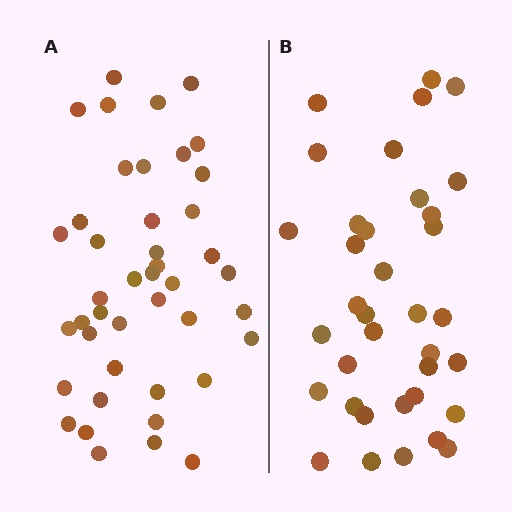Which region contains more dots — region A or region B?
Region A (the left region) has more dots.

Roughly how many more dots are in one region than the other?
Region A has roughly 8 or so more dots than region B.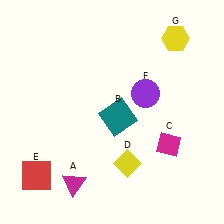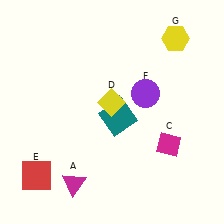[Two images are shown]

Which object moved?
The yellow diamond (D) moved up.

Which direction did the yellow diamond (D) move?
The yellow diamond (D) moved up.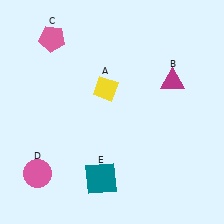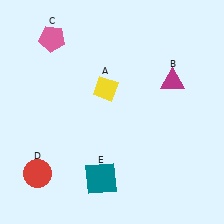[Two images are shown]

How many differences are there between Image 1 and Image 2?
There is 1 difference between the two images.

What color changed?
The circle (D) changed from pink in Image 1 to red in Image 2.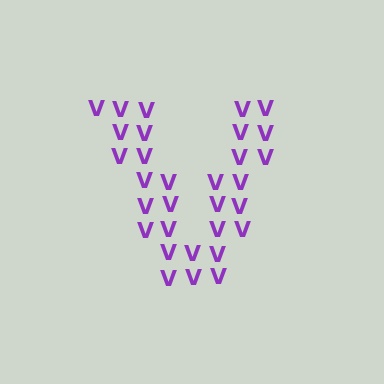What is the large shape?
The large shape is the letter V.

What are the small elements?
The small elements are letter V's.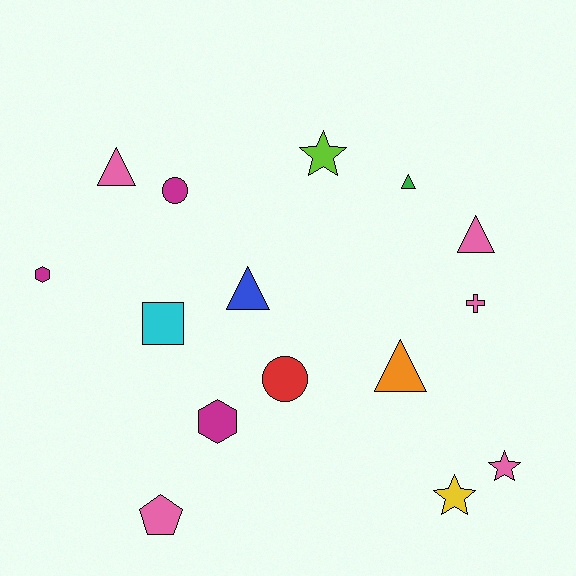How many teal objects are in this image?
There are no teal objects.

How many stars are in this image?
There are 3 stars.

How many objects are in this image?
There are 15 objects.